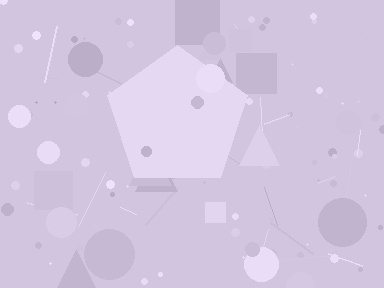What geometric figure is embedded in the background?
A pentagon is embedded in the background.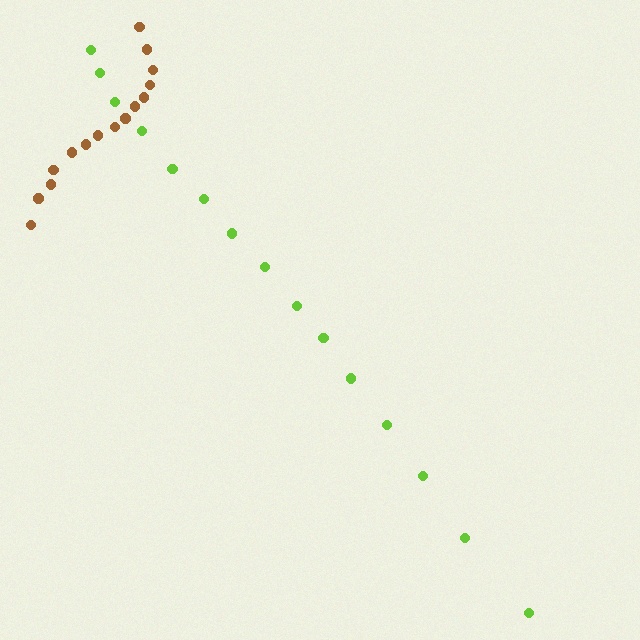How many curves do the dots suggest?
There are 2 distinct paths.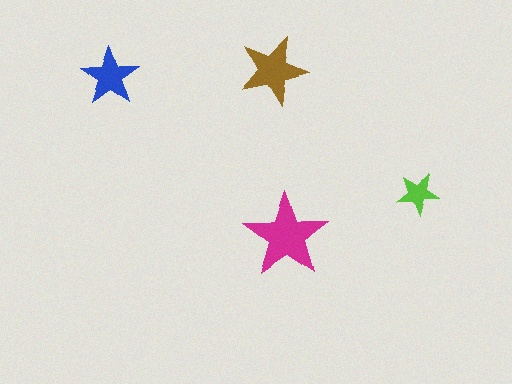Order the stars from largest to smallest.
the magenta one, the brown one, the blue one, the lime one.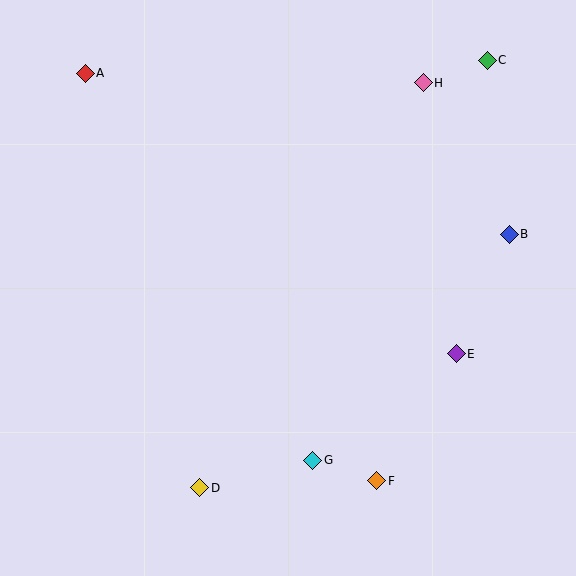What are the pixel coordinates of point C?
Point C is at (487, 60).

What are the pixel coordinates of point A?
Point A is at (85, 73).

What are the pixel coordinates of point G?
Point G is at (313, 460).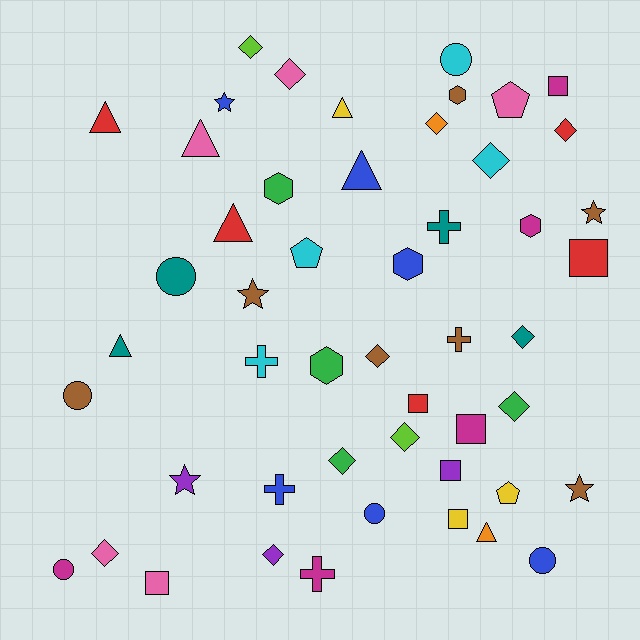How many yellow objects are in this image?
There are 3 yellow objects.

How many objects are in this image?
There are 50 objects.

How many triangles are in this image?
There are 7 triangles.